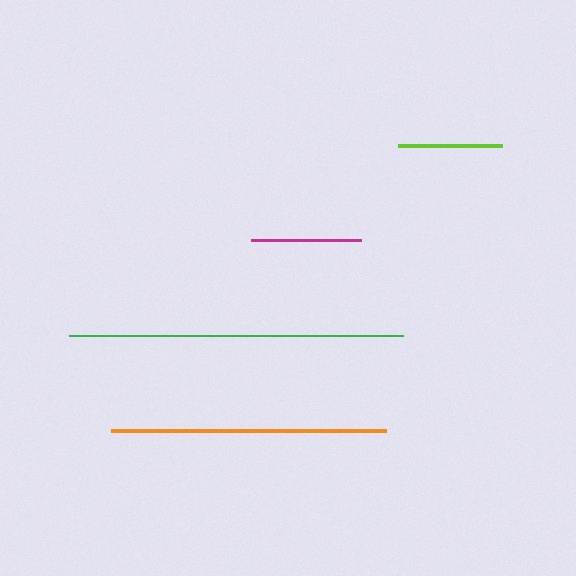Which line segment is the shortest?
The lime line is the shortest at approximately 105 pixels.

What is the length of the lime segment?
The lime segment is approximately 105 pixels long.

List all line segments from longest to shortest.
From longest to shortest: green, orange, magenta, lime.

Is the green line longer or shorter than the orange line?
The green line is longer than the orange line.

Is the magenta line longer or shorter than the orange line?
The orange line is longer than the magenta line.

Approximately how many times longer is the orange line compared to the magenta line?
The orange line is approximately 2.5 times the length of the magenta line.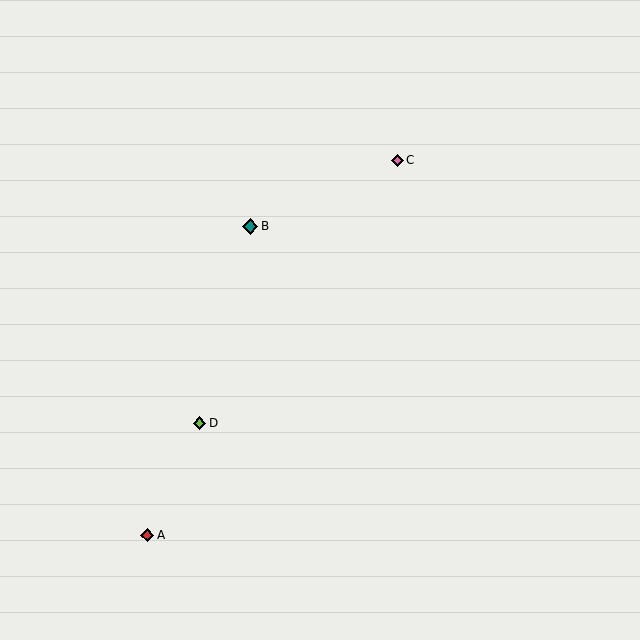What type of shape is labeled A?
Shape A is a red diamond.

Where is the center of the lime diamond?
The center of the lime diamond is at (199, 423).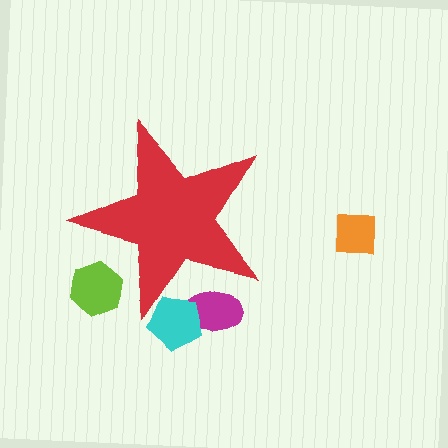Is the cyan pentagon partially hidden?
Yes, the cyan pentagon is partially hidden behind the red star.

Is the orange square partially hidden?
No, the orange square is fully visible.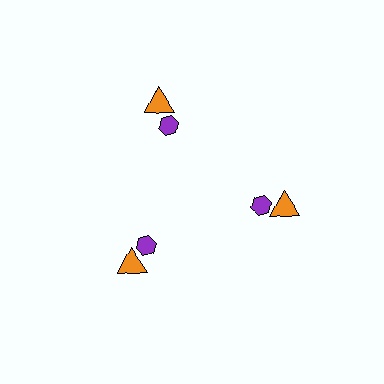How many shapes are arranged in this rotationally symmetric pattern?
There are 6 shapes, arranged in 3 groups of 2.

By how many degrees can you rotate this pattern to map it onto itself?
The pattern maps onto itself every 120 degrees of rotation.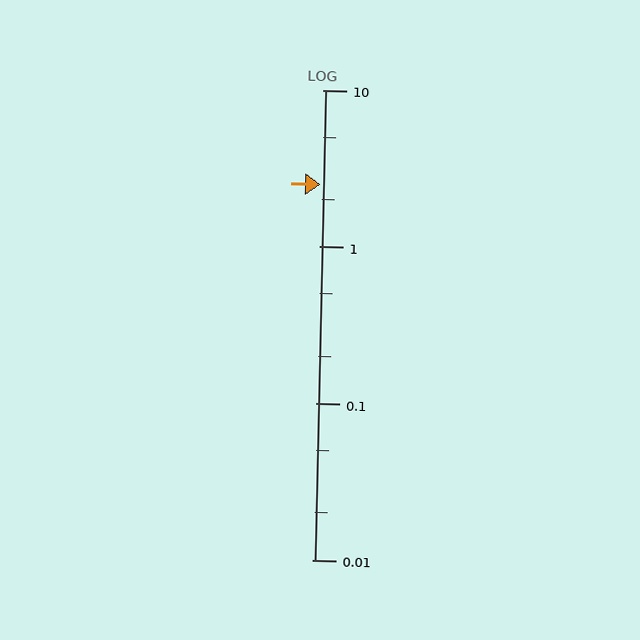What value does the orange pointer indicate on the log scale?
The pointer indicates approximately 2.5.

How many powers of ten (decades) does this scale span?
The scale spans 3 decades, from 0.01 to 10.